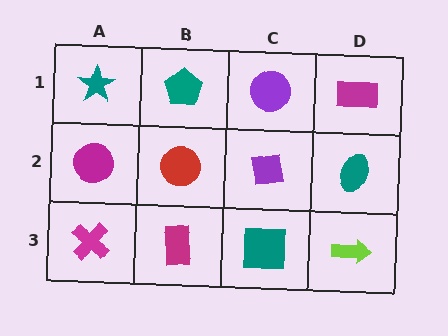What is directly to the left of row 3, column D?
A teal square.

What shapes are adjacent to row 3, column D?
A teal ellipse (row 2, column D), a teal square (row 3, column C).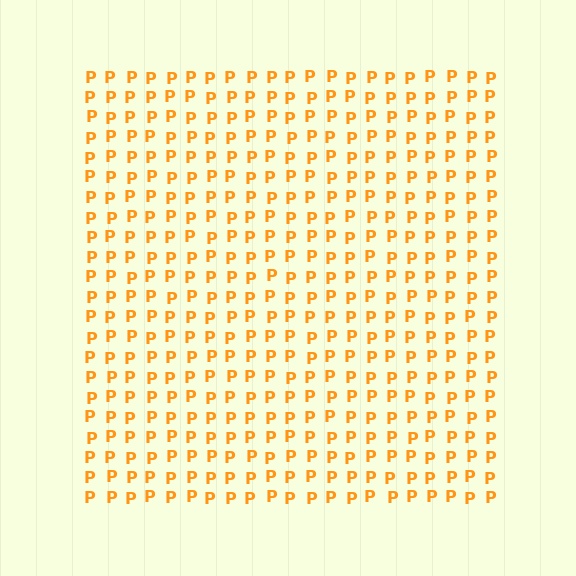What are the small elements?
The small elements are letter P's.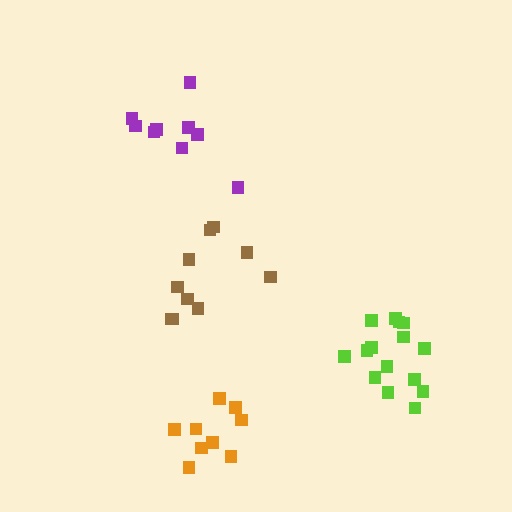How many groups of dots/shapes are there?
There are 4 groups.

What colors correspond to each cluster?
The clusters are colored: lime, purple, orange, brown.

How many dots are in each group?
Group 1: 15 dots, Group 2: 10 dots, Group 3: 9 dots, Group 4: 10 dots (44 total).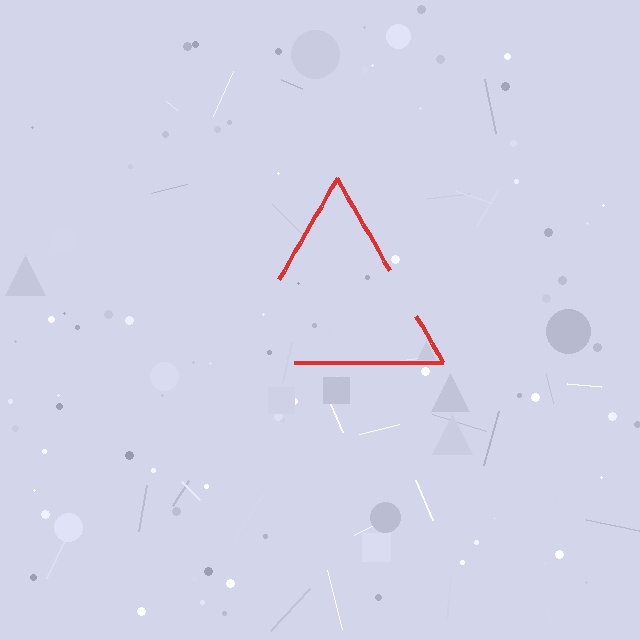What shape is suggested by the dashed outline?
The dashed outline suggests a triangle.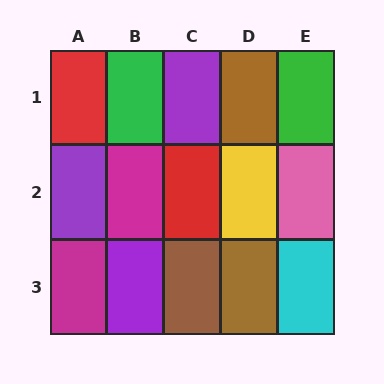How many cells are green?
2 cells are green.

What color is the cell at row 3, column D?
Brown.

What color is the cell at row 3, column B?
Purple.